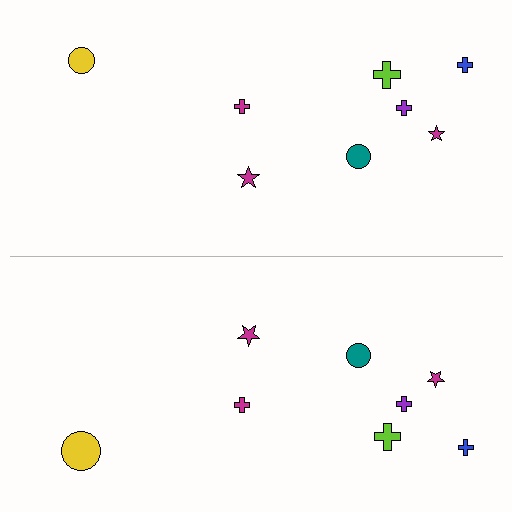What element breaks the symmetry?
The yellow circle on the bottom side has a different size than its mirror counterpart.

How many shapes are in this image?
There are 16 shapes in this image.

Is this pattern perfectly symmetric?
No, the pattern is not perfectly symmetric. The yellow circle on the bottom side has a different size than its mirror counterpart.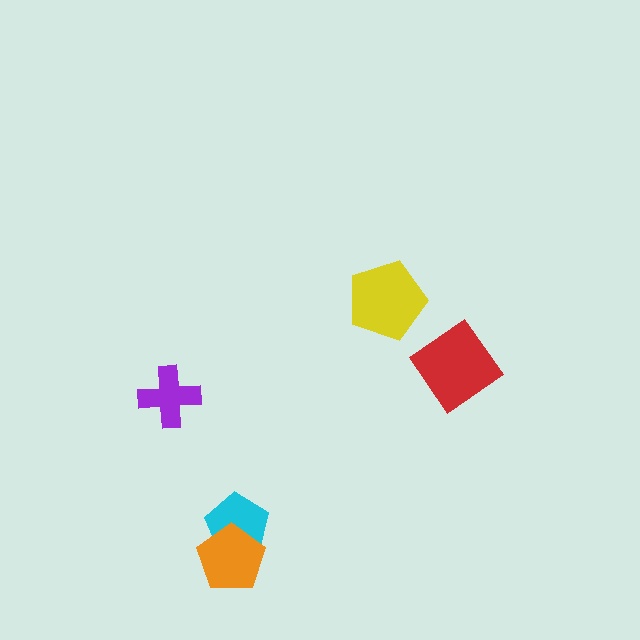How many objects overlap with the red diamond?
0 objects overlap with the red diamond.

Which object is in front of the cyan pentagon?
The orange pentagon is in front of the cyan pentagon.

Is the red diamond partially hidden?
No, no other shape covers it.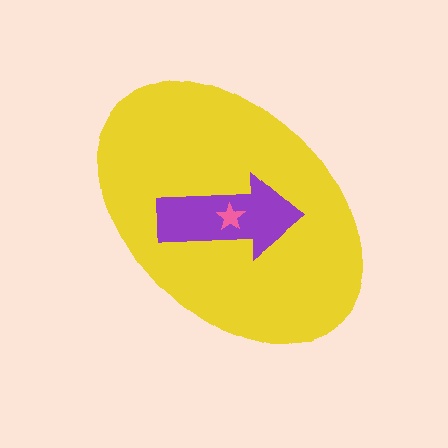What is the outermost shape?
The yellow ellipse.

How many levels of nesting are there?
3.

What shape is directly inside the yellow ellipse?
The purple arrow.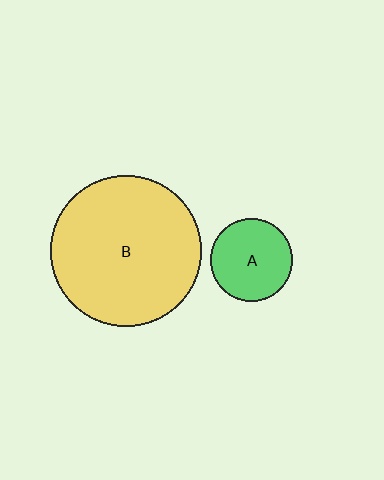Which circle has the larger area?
Circle B (yellow).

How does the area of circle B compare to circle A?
Approximately 3.4 times.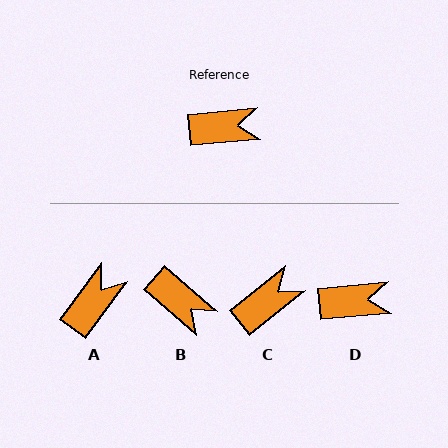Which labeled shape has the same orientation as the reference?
D.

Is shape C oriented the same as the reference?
No, it is off by about 33 degrees.